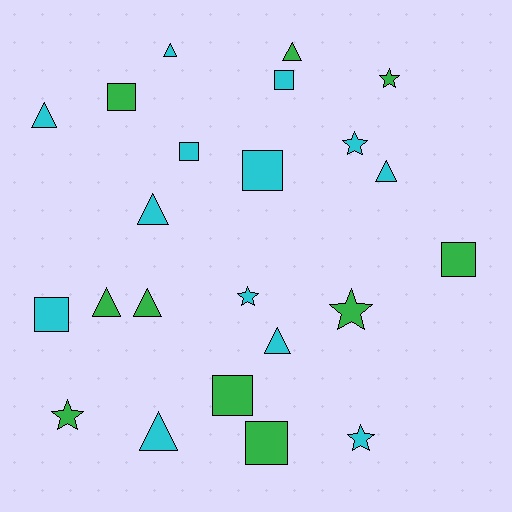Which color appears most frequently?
Cyan, with 13 objects.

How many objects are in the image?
There are 23 objects.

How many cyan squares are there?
There are 4 cyan squares.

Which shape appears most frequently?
Triangle, with 9 objects.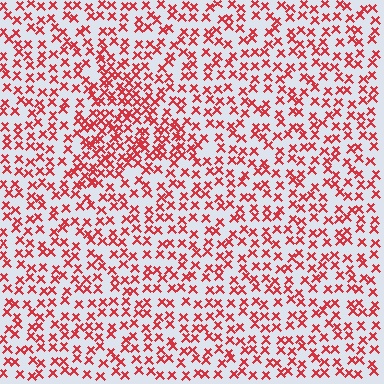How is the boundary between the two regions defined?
The boundary is defined by a change in element density (approximately 1.8x ratio). All elements are the same color, size, and shape.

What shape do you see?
I see a triangle.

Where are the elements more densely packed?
The elements are more densely packed inside the triangle boundary.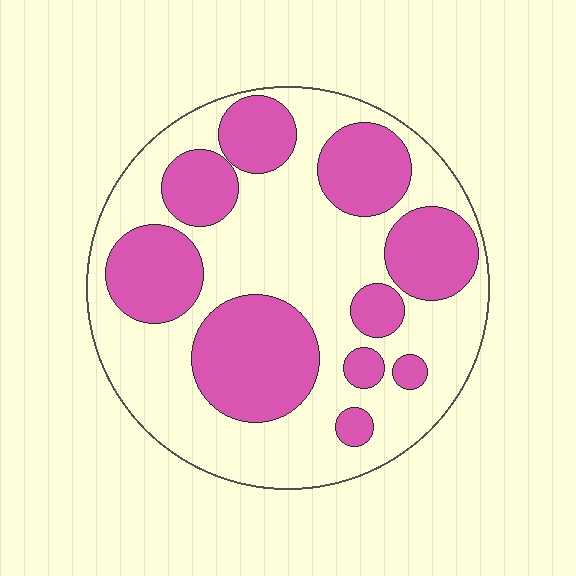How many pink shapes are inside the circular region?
10.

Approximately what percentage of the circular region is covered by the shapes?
Approximately 40%.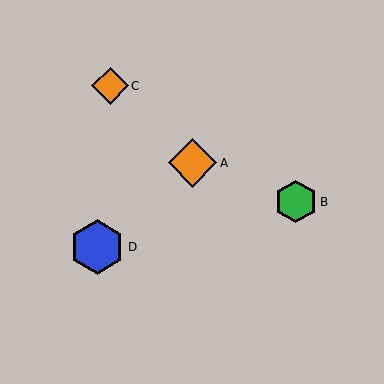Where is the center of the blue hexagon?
The center of the blue hexagon is at (97, 247).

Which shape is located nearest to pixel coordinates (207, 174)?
The orange diamond (labeled A) at (193, 163) is nearest to that location.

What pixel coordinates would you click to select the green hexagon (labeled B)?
Click at (296, 202) to select the green hexagon B.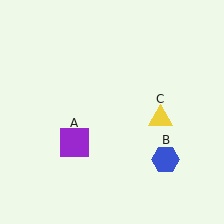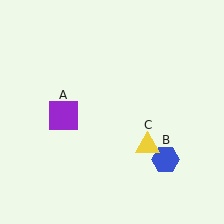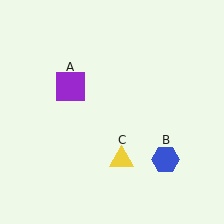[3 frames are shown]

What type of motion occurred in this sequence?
The purple square (object A), yellow triangle (object C) rotated clockwise around the center of the scene.